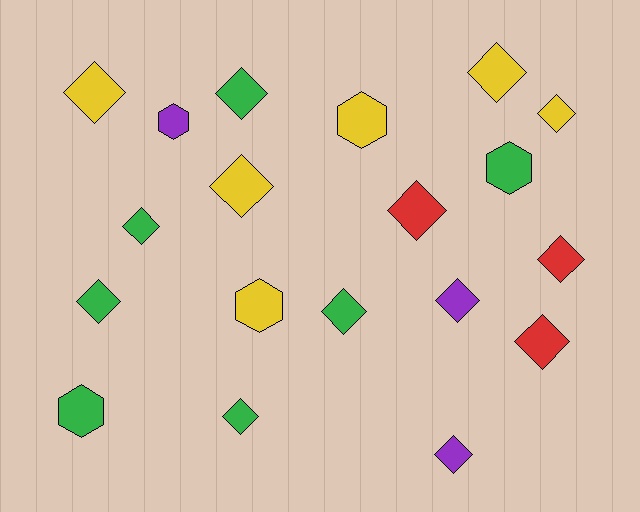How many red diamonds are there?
There are 3 red diamonds.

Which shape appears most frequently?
Diamond, with 14 objects.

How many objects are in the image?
There are 19 objects.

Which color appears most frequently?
Green, with 7 objects.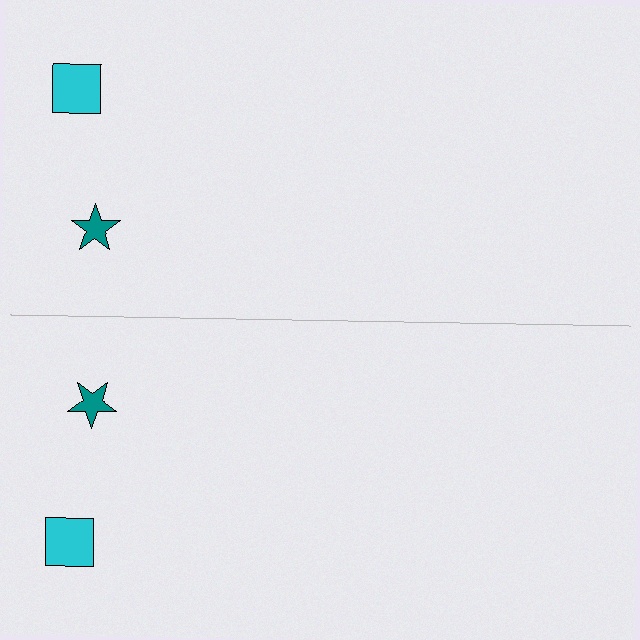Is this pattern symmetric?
Yes, this pattern has bilateral (reflection) symmetry.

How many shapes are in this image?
There are 4 shapes in this image.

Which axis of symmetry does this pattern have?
The pattern has a horizontal axis of symmetry running through the center of the image.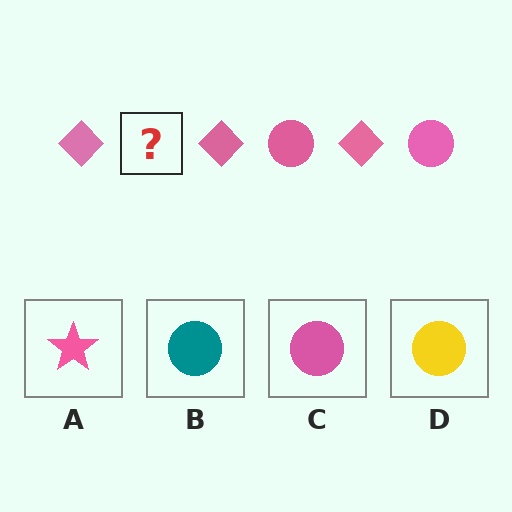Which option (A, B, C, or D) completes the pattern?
C.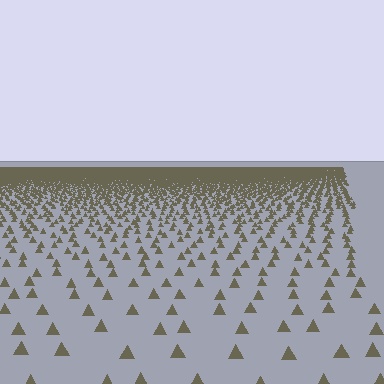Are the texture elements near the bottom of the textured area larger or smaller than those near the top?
Larger. Near the bottom, elements are closer to the viewer and appear at a bigger on-screen size.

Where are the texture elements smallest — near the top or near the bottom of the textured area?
Near the top.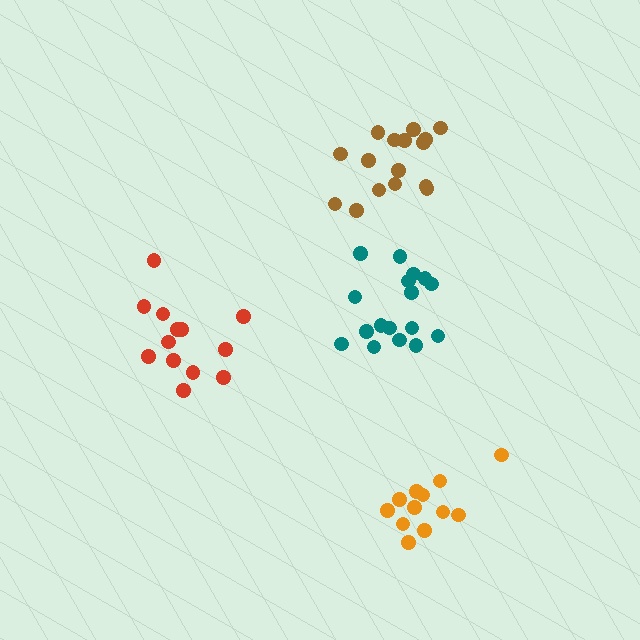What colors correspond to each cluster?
The clusters are colored: brown, orange, red, teal.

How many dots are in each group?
Group 1: 16 dots, Group 2: 12 dots, Group 3: 13 dots, Group 4: 17 dots (58 total).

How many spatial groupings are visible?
There are 4 spatial groupings.